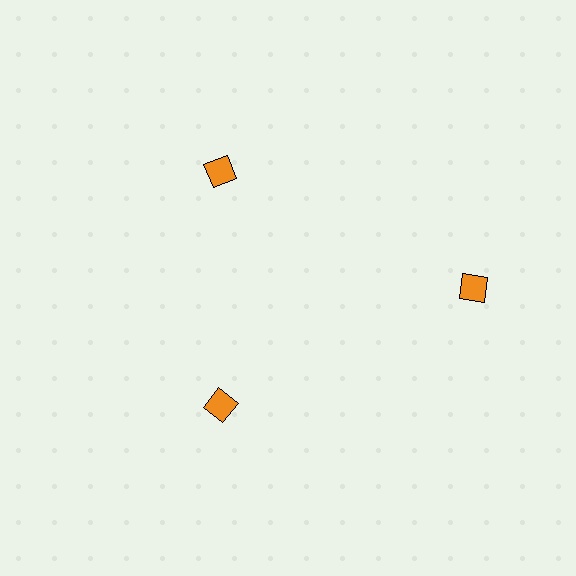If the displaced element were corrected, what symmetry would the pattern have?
It would have 3-fold rotational symmetry — the pattern would map onto itself every 120 degrees.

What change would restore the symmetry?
The symmetry would be restored by moving it inward, back onto the ring so that all 3 diamonds sit at equal angles and equal distance from the center.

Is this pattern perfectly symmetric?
No. The 3 orange diamonds are arranged in a ring, but one element near the 3 o'clock position is pushed outward from the center, breaking the 3-fold rotational symmetry.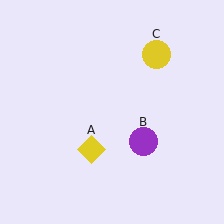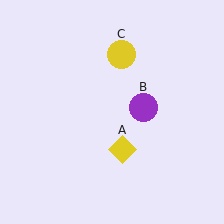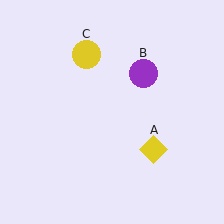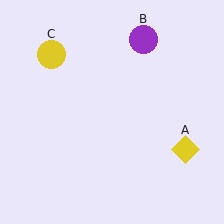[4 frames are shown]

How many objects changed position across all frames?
3 objects changed position: yellow diamond (object A), purple circle (object B), yellow circle (object C).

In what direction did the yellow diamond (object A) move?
The yellow diamond (object A) moved right.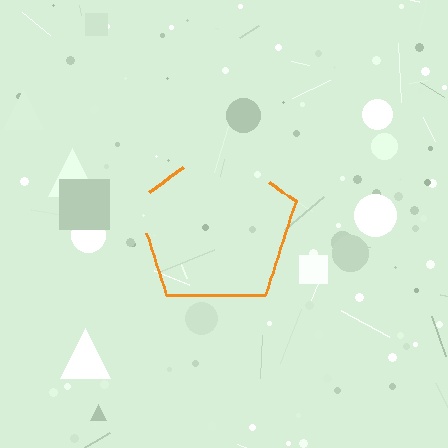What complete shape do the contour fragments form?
The contour fragments form a pentagon.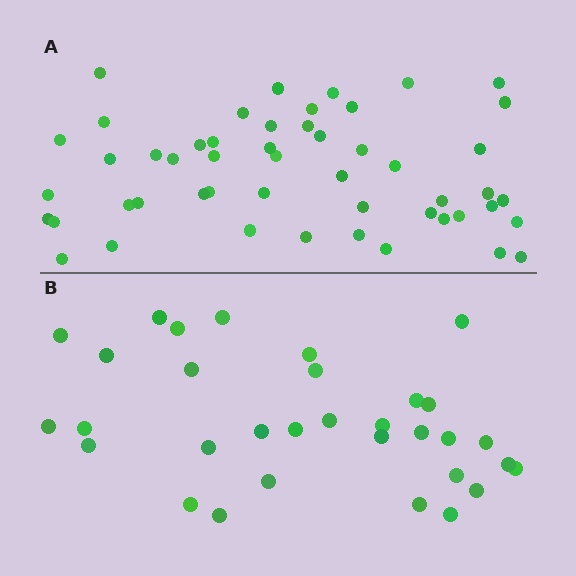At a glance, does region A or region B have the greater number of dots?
Region A (the top region) has more dots.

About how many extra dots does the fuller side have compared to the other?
Region A has approximately 20 more dots than region B.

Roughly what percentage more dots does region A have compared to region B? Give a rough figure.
About 60% more.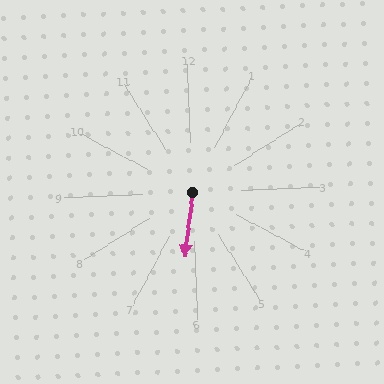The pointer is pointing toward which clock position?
Roughly 6 o'clock.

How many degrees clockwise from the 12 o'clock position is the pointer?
Approximately 189 degrees.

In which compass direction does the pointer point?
South.